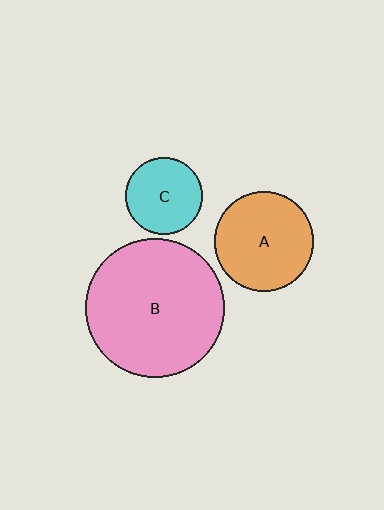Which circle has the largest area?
Circle B (pink).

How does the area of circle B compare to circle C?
Approximately 3.3 times.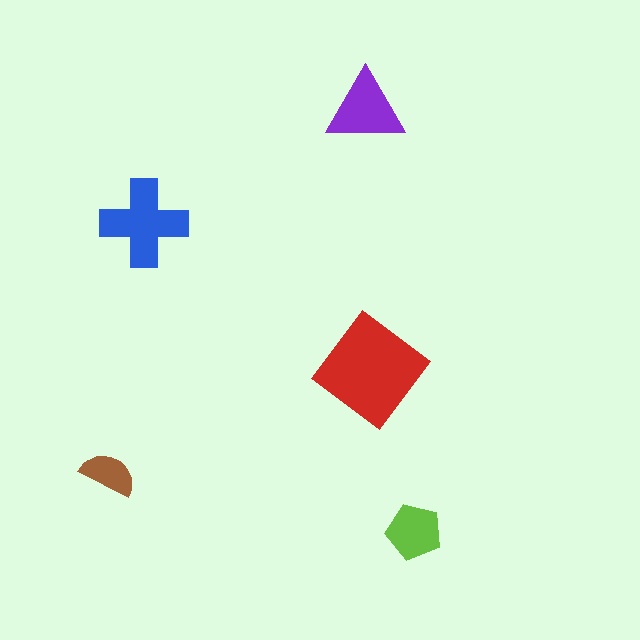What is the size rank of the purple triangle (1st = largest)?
3rd.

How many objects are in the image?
There are 5 objects in the image.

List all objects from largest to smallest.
The red diamond, the blue cross, the purple triangle, the lime pentagon, the brown semicircle.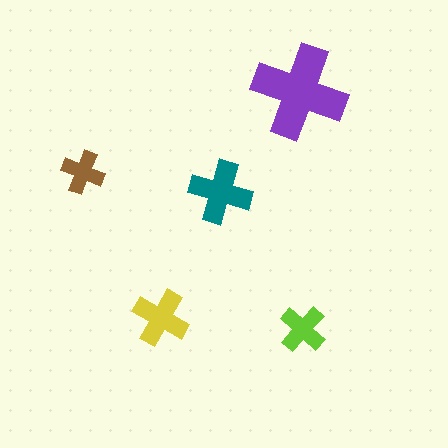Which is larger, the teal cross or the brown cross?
The teal one.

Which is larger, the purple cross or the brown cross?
The purple one.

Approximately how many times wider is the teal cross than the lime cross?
About 1.5 times wider.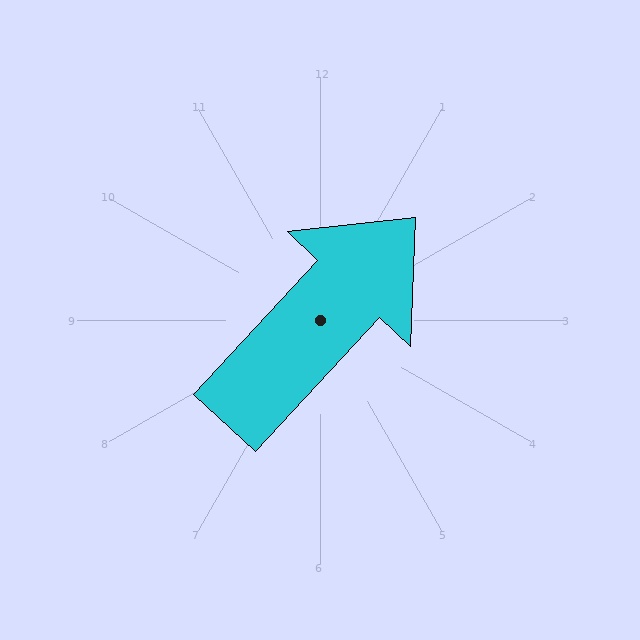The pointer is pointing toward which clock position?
Roughly 1 o'clock.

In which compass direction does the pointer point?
Northeast.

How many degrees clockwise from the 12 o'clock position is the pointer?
Approximately 43 degrees.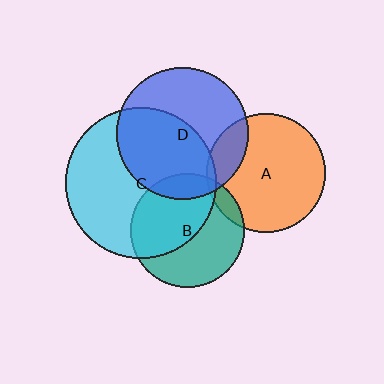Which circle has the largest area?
Circle C (cyan).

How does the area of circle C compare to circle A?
Approximately 1.6 times.